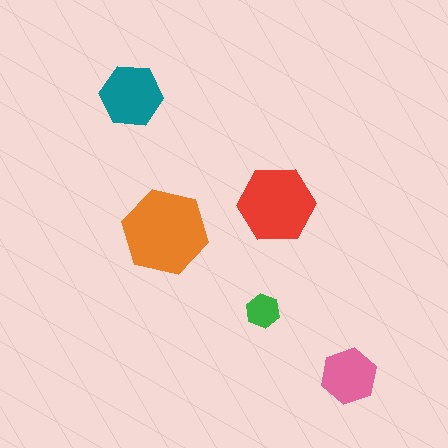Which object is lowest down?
The pink hexagon is bottommost.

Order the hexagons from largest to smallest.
the orange one, the red one, the teal one, the pink one, the green one.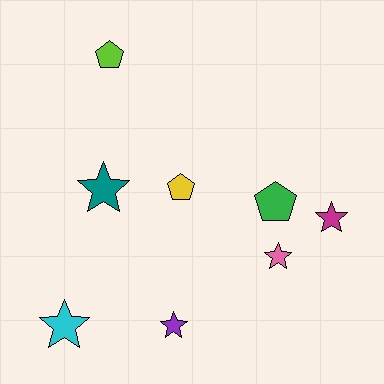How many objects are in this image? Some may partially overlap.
There are 8 objects.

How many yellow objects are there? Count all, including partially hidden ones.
There is 1 yellow object.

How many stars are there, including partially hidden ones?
There are 5 stars.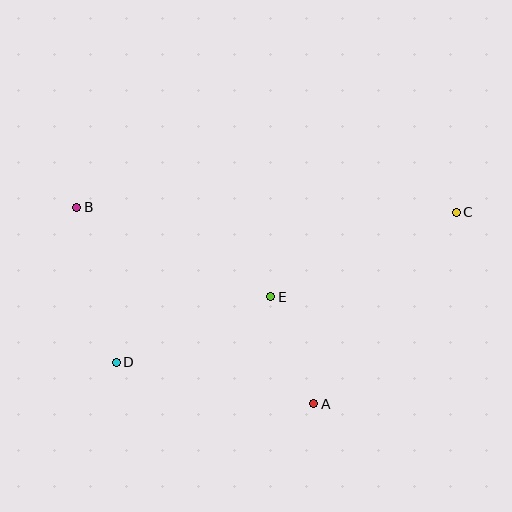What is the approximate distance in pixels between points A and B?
The distance between A and B is approximately 308 pixels.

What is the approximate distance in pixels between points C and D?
The distance between C and D is approximately 371 pixels.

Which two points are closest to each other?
Points A and E are closest to each other.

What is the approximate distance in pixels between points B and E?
The distance between B and E is approximately 214 pixels.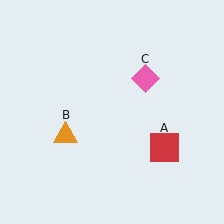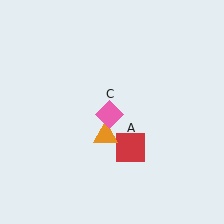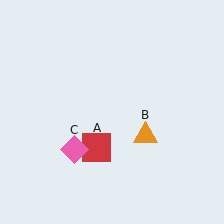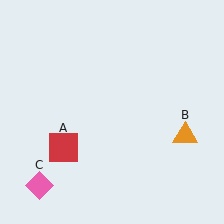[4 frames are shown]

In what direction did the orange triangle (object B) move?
The orange triangle (object B) moved right.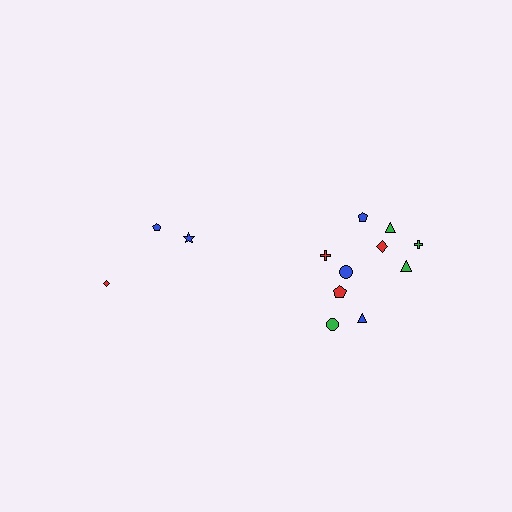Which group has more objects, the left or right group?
The right group.